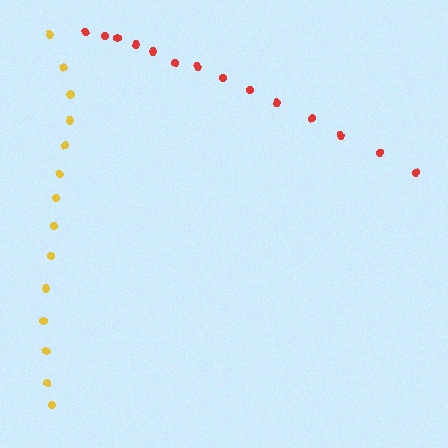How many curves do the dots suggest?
There are 2 distinct paths.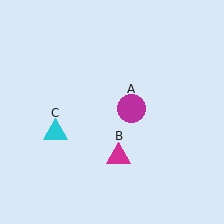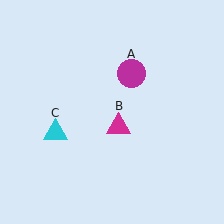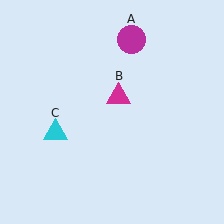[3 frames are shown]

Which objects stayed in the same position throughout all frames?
Cyan triangle (object C) remained stationary.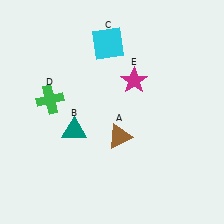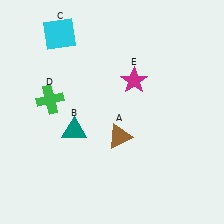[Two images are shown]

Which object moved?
The cyan square (C) moved left.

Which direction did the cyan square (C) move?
The cyan square (C) moved left.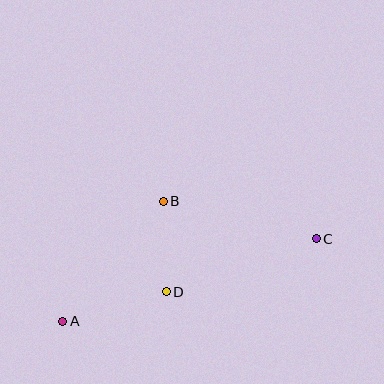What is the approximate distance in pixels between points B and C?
The distance between B and C is approximately 157 pixels.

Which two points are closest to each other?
Points B and D are closest to each other.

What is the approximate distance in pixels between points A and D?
The distance between A and D is approximately 108 pixels.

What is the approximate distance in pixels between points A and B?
The distance between A and B is approximately 156 pixels.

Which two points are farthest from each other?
Points A and C are farthest from each other.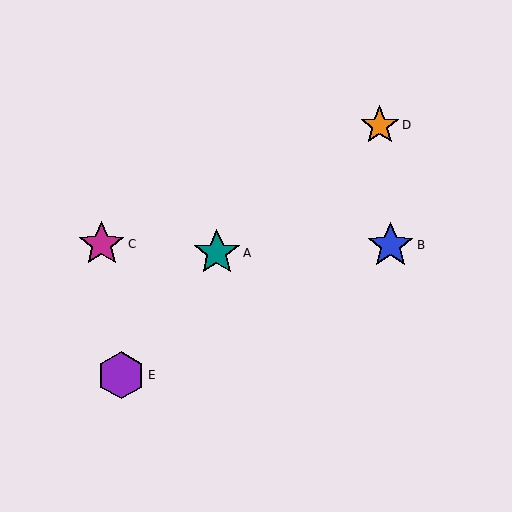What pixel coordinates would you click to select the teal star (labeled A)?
Click at (217, 253) to select the teal star A.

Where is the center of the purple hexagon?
The center of the purple hexagon is at (121, 375).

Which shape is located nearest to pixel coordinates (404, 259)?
The blue star (labeled B) at (390, 245) is nearest to that location.